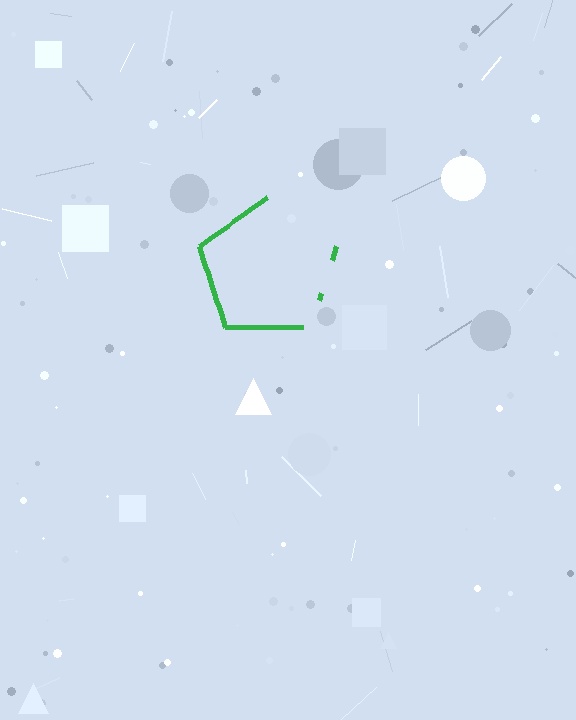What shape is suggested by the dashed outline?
The dashed outline suggests a pentagon.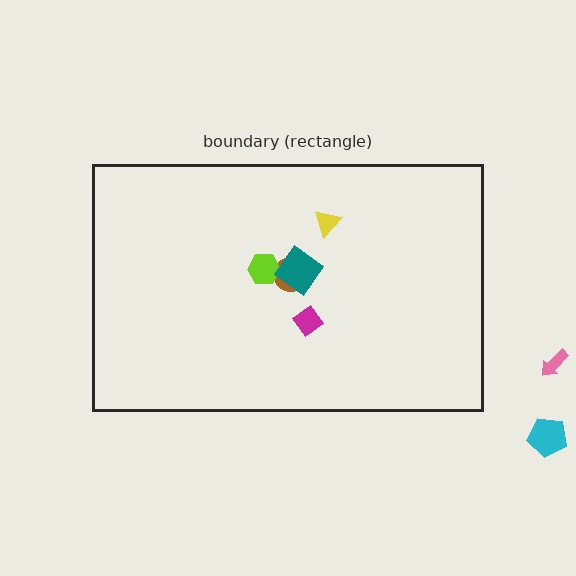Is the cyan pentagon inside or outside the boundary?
Outside.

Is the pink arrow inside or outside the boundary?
Outside.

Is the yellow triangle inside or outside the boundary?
Inside.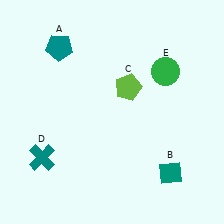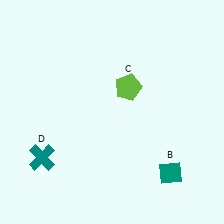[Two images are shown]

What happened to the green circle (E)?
The green circle (E) was removed in Image 2. It was in the top-right area of Image 1.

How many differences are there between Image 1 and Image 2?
There are 2 differences between the two images.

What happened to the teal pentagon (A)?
The teal pentagon (A) was removed in Image 2. It was in the top-left area of Image 1.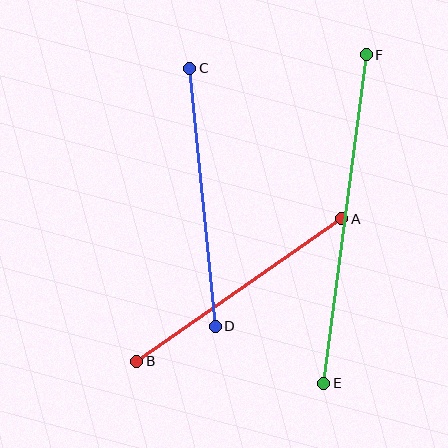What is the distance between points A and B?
The distance is approximately 250 pixels.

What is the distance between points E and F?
The distance is approximately 331 pixels.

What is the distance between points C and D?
The distance is approximately 259 pixels.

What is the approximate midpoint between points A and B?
The midpoint is at approximately (239, 290) pixels.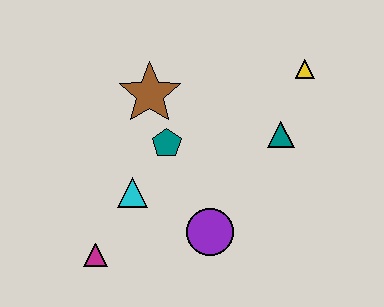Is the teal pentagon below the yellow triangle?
Yes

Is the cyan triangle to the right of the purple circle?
No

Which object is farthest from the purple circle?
The yellow triangle is farthest from the purple circle.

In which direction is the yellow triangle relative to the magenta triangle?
The yellow triangle is to the right of the magenta triangle.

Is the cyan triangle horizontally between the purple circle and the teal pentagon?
No